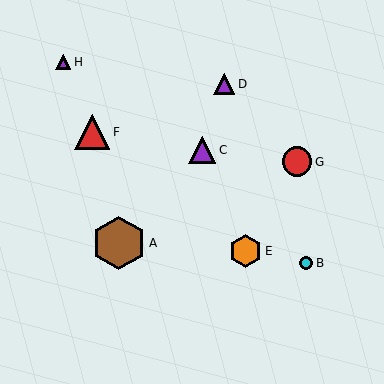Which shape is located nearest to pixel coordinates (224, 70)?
The purple triangle (labeled D) at (224, 84) is nearest to that location.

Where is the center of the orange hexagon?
The center of the orange hexagon is at (245, 251).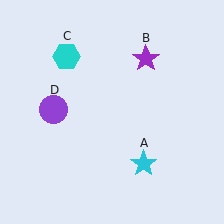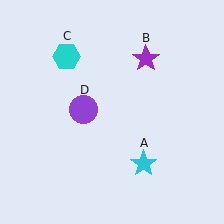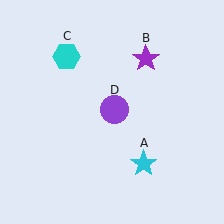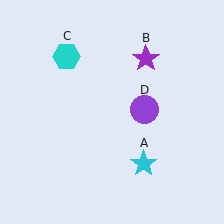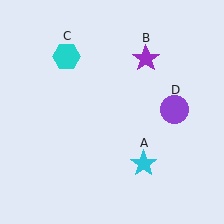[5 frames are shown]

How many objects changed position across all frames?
1 object changed position: purple circle (object D).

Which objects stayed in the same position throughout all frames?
Cyan star (object A) and purple star (object B) and cyan hexagon (object C) remained stationary.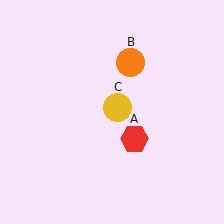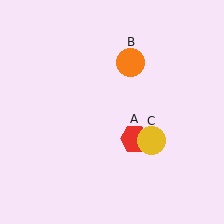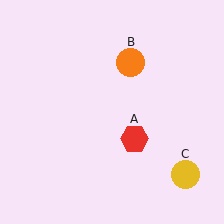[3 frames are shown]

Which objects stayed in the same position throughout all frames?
Red hexagon (object A) and orange circle (object B) remained stationary.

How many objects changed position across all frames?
1 object changed position: yellow circle (object C).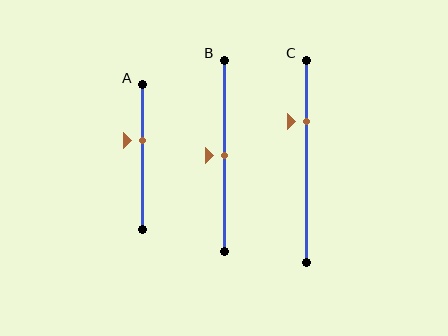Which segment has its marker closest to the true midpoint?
Segment B has its marker closest to the true midpoint.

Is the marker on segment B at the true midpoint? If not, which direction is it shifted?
Yes, the marker on segment B is at the true midpoint.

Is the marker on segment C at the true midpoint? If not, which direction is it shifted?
No, the marker on segment C is shifted upward by about 19% of the segment length.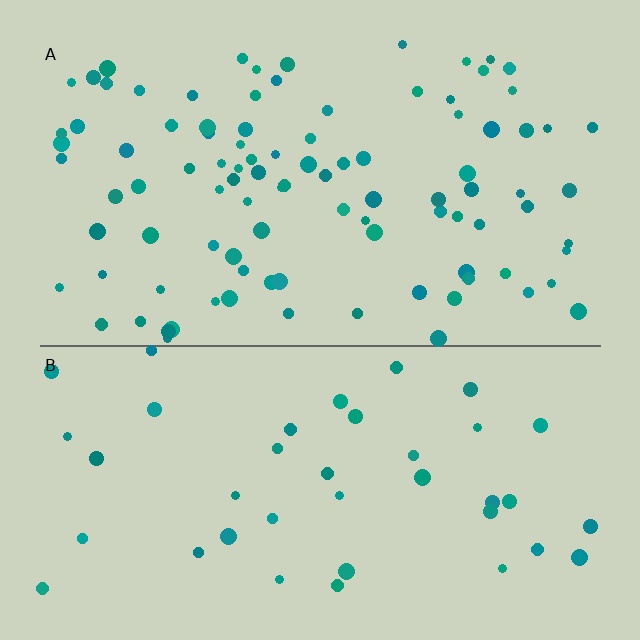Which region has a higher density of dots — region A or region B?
A (the top).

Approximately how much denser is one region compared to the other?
Approximately 2.4× — region A over region B.